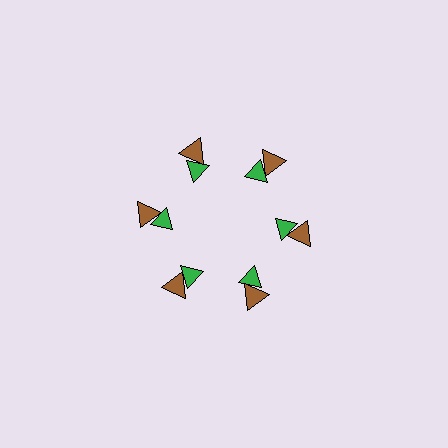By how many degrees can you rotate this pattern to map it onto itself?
The pattern maps onto itself every 60 degrees of rotation.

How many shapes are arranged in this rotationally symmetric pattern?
There are 12 shapes, arranged in 6 groups of 2.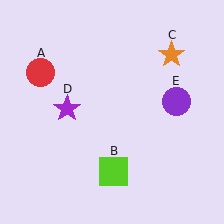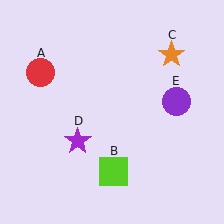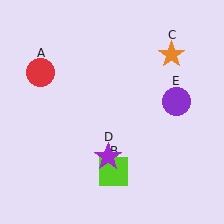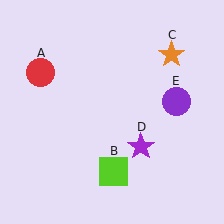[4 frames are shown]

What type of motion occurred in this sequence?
The purple star (object D) rotated counterclockwise around the center of the scene.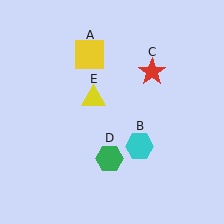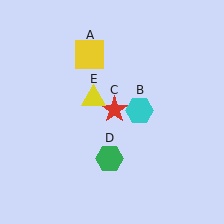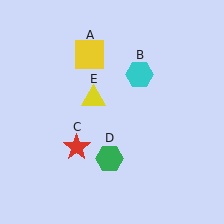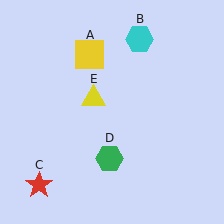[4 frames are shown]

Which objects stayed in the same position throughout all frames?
Yellow square (object A) and green hexagon (object D) and yellow triangle (object E) remained stationary.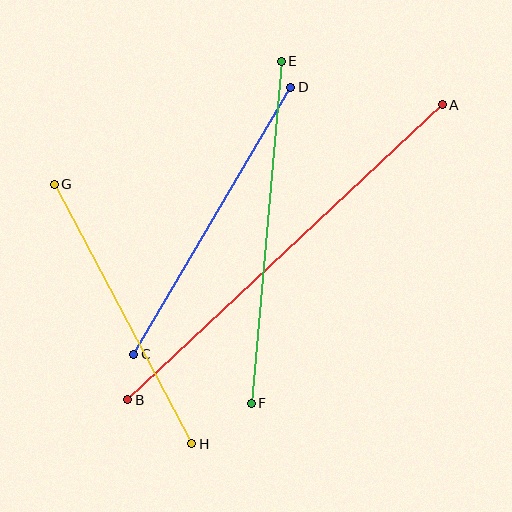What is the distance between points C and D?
The distance is approximately 309 pixels.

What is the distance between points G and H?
The distance is approximately 294 pixels.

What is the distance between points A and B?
The distance is approximately 431 pixels.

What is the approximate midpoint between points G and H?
The midpoint is at approximately (123, 314) pixels.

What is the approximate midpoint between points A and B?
The midpoint is at approximately (285, 252) pixels.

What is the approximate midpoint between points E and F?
The midpoint is at approximately (266, 232) pixels.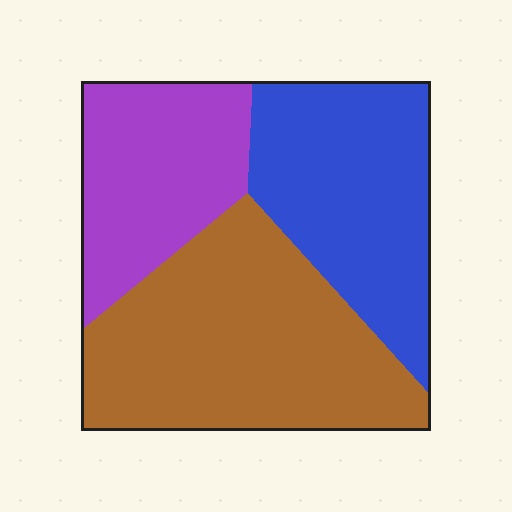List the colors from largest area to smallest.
From largest to smallest: brown, blue, purple.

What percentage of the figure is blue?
Blue covers about 30% of the figure.